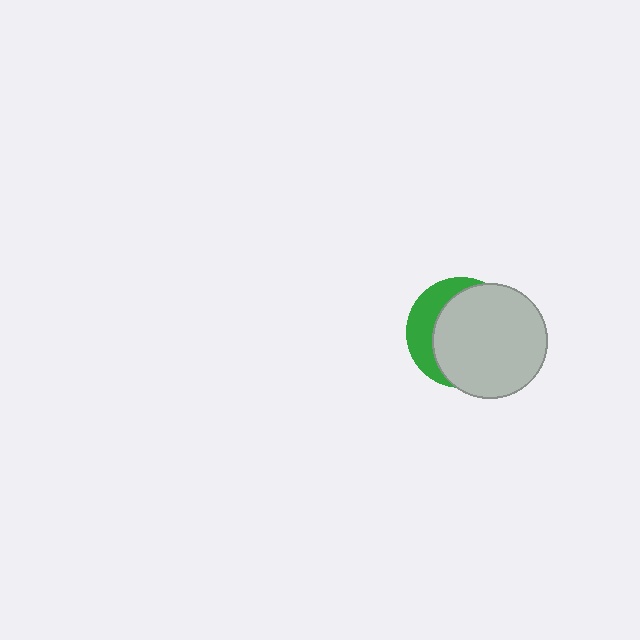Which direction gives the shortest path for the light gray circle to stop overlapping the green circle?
Moving right gives the shortest separation.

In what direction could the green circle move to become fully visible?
The green circle could move left. That would shift it out from behind the light gray circle entirely.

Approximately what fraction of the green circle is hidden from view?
Roughly 70% of the green circle is hidden behind the light gray circle.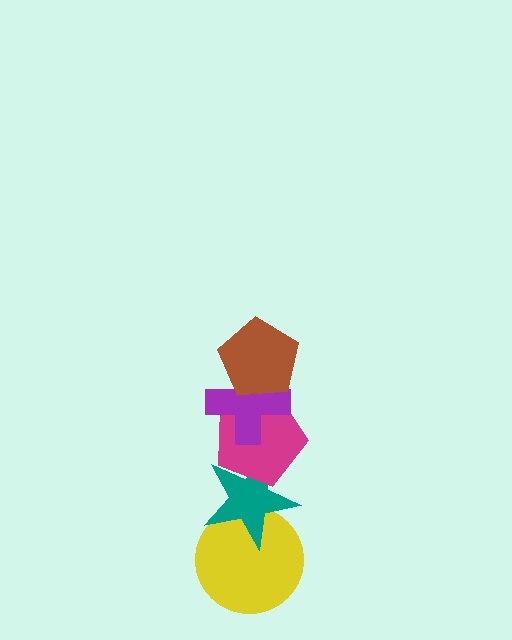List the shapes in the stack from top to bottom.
From top to bottom: the brown pentagon, the purple cross, the magenta pentagon, the teal star, the yellow circle.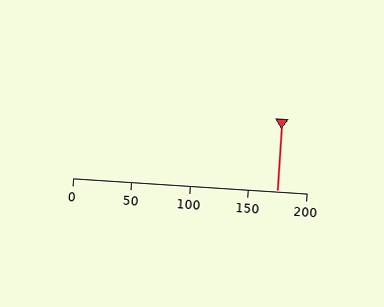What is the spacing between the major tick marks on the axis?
The major ticks are spaced 50 apart.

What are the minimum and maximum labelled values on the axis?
The axis runs from 0 to 200.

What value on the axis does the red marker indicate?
The marker indicates approximately 175.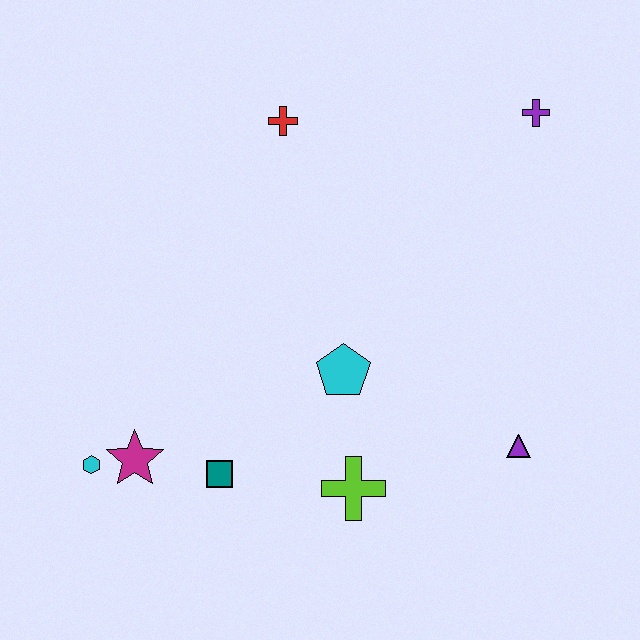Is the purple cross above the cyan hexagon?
Yes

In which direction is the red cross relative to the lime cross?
The red cross is above the lime cross.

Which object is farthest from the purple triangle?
The cyan hexagon is farthest from the purple triangle.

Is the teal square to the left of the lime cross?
Yes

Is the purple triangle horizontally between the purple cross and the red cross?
Yes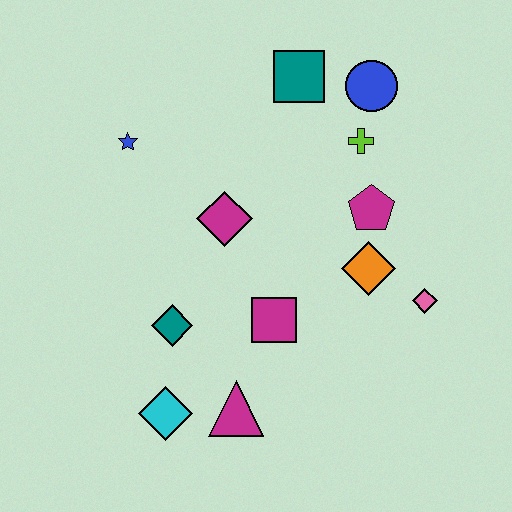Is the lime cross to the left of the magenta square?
No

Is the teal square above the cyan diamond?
Yes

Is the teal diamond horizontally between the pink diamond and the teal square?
No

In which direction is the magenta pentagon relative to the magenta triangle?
The magenta pentagon is above the magenta triangle.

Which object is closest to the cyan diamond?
The magenta triangle is closest to the cyan diamond.